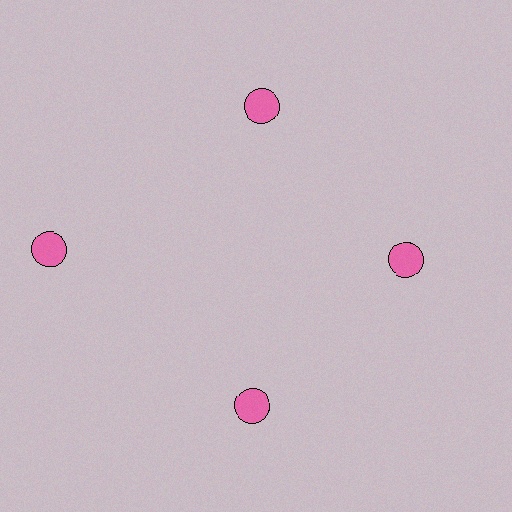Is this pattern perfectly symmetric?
No. The 4 pink circles are arranged in a ring, but one element near the 9 o'clock position is pushed outward from the center, breaking the 4-fold rotational symmetry.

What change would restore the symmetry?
The symmetry would be restored by moving it inward, back onto the ring so that all 4 circles sit at equal angles and equal distance from the center.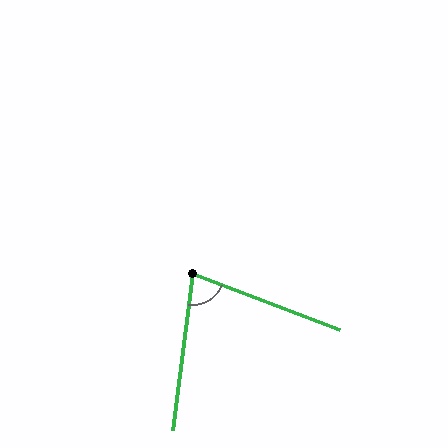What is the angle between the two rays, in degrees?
Approximately 77 degrees.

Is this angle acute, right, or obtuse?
It is acute.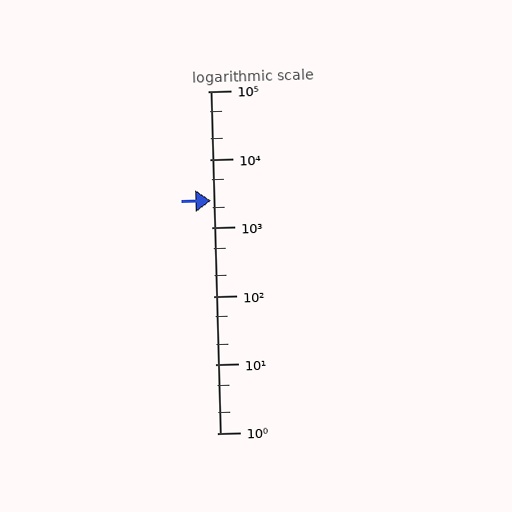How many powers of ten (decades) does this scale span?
The scale spans 5 decades, from 1 to 100000.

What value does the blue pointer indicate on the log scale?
The pointer indicates approximately 2500.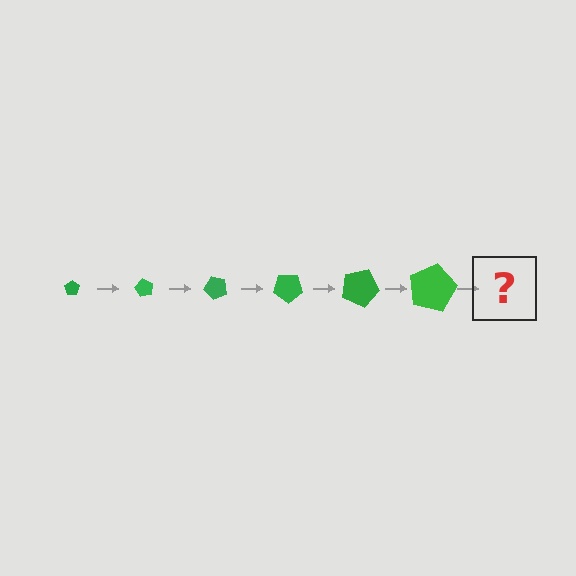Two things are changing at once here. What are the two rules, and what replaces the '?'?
The two rules are that the pentagon grows larger each step and it rotates 60 degrees each step. The '?' should be a pentagon, larger than the previous one and rotated 360 degrees from the start.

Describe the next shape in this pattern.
It should be a pentagon, larger than the previous one and rotated 360 degrees from the start.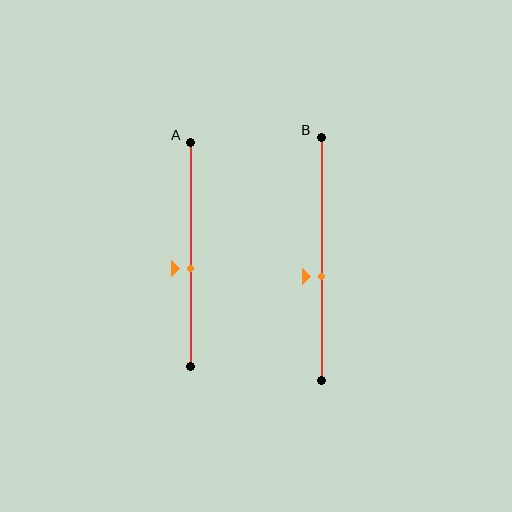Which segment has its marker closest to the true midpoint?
Segment A has its marker closest to the true midpoint.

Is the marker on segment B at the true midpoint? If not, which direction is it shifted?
No, the marker on segment B is shifted downward by about 7% of the segment length.